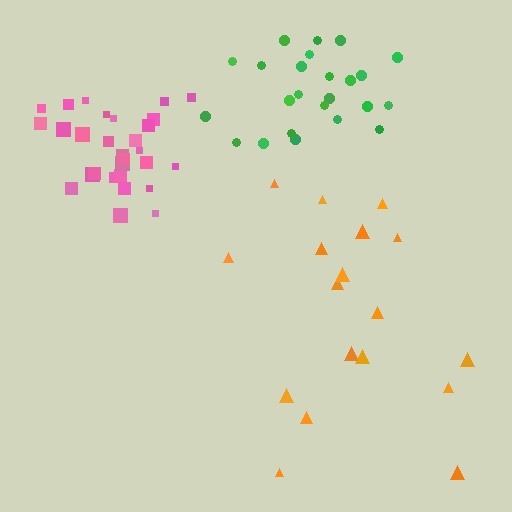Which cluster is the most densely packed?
Pink.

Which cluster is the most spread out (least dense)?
Orange.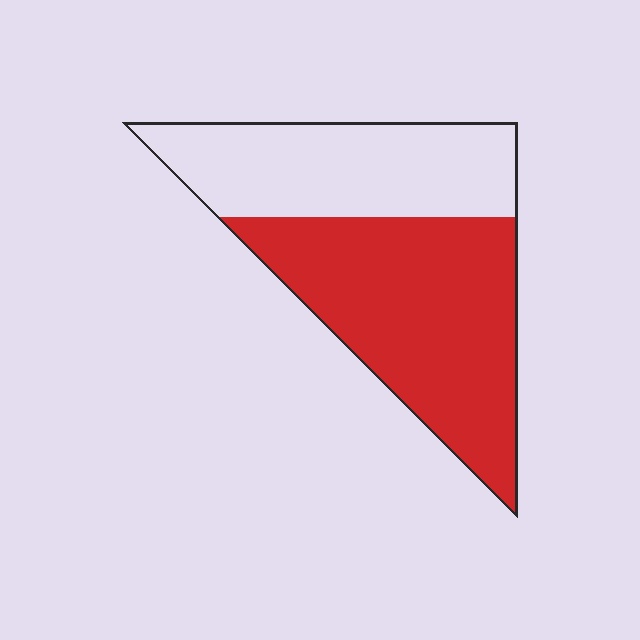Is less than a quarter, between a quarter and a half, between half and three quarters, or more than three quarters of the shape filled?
Between half and three quarters.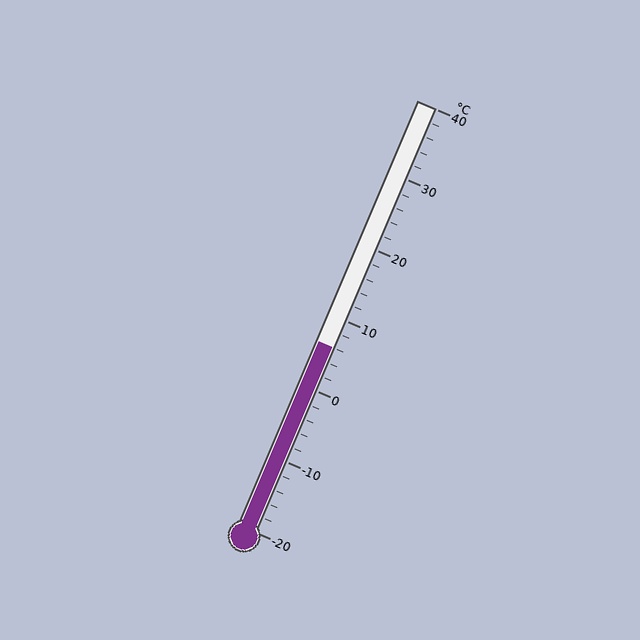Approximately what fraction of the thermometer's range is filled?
The thermometer is filled to approximately 45% of its range.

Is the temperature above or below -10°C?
The temperature is above -10°C.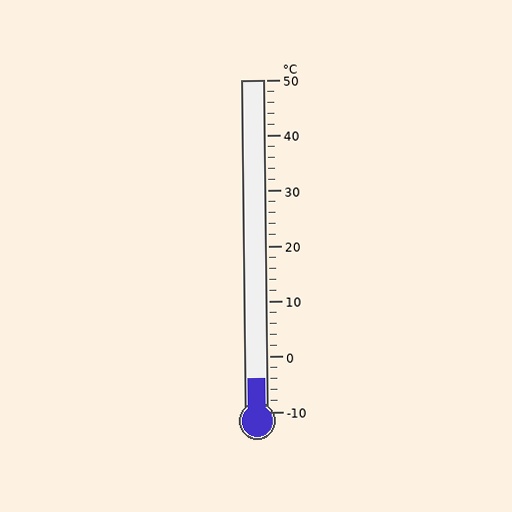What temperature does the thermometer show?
The thermometer shows approximately -4°C.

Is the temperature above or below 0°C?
The temperature is below 0°C.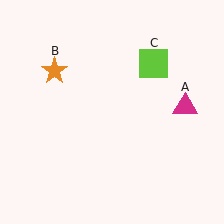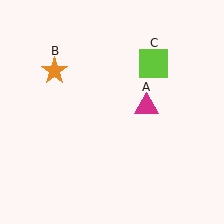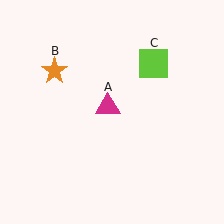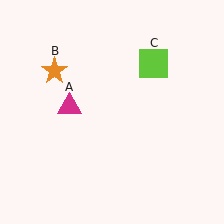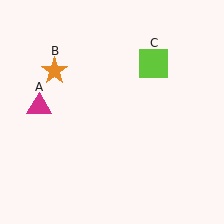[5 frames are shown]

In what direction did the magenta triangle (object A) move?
The magenta triangle (object A) moved left.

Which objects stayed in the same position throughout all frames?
Orange star (object B) and lime square (object C) remained stationary.